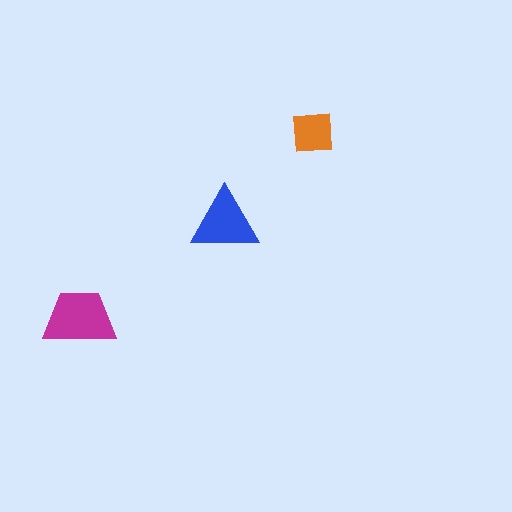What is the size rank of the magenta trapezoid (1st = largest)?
1st.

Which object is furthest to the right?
The orange square is rightmost.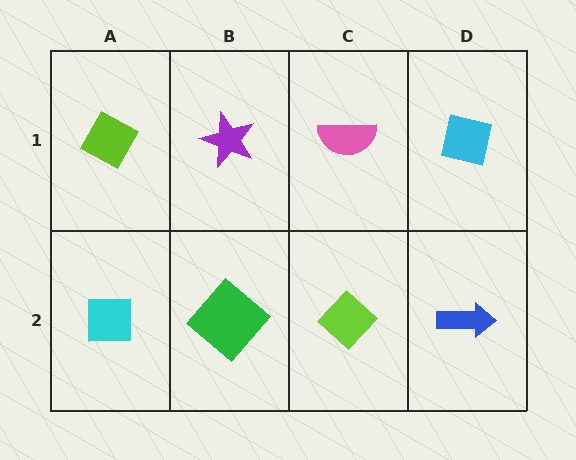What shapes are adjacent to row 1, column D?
A blue arrow (row 2, column D), a pink semicircle (row 1, column C).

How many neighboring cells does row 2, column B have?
3.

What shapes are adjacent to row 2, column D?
A cyan square (row 1, column D), a lime diamond (row 2, column C).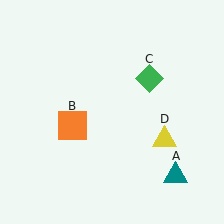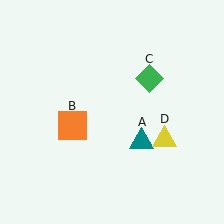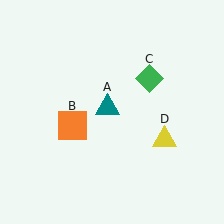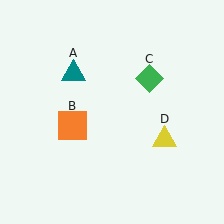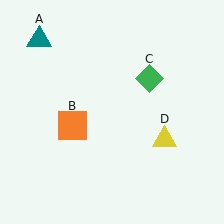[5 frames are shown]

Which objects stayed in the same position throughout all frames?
Orange square (object B) and green diamond (object C) and yellow triangle (object D) remained stationary.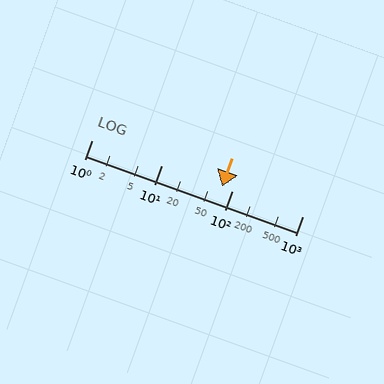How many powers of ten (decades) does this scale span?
The scale spans 3 decades, from 1 to 1000.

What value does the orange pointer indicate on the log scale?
The pointer indicates approximately 71.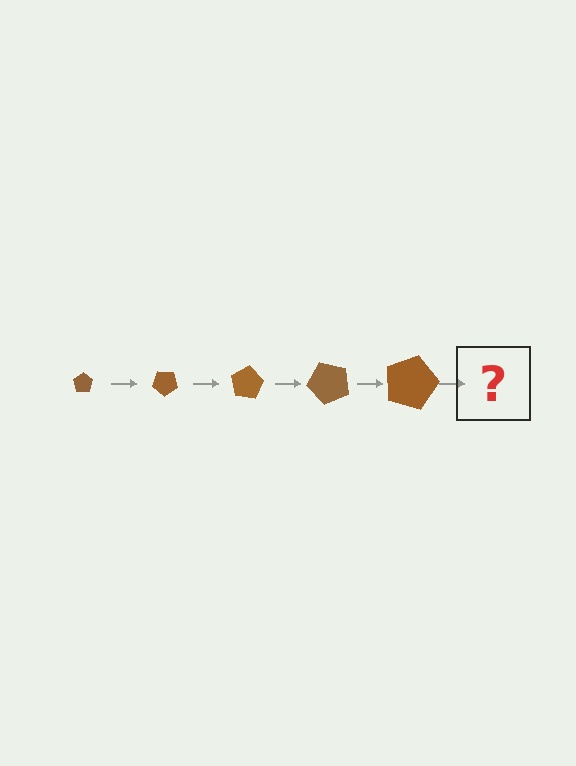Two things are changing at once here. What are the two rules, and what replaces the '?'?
The two rules are that the pentagon grows larger each step and it rotates 40 degrees each step. The '?' should be a pentagon, larger than the previous one and rotated 200 degrees from the start.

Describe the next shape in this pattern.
It should be a pentagon, larger than the previous one and rotated 200 degrees from the start.